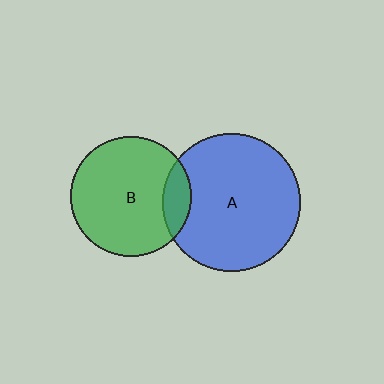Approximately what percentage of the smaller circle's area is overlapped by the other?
Approximately 15%.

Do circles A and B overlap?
Yes.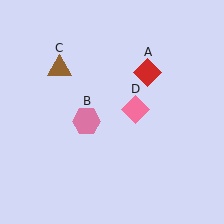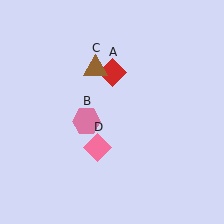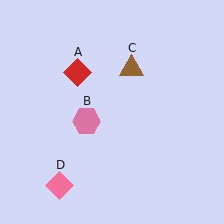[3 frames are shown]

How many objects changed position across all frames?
3 objects changed position: red diamond (object A), brown triangle (object C), pink diamond (object D).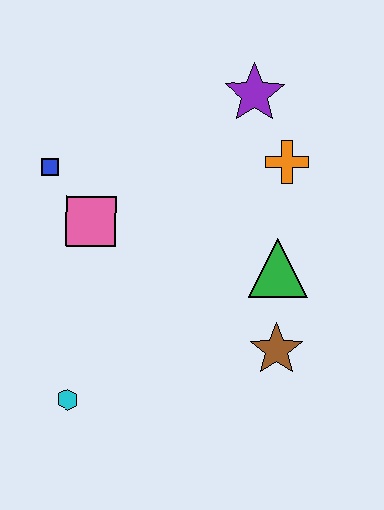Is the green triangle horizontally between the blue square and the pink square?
No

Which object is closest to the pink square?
The blue square is closest to the pink square.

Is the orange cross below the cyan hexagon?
No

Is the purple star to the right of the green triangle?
No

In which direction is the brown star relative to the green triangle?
The brown star is below the green triangle.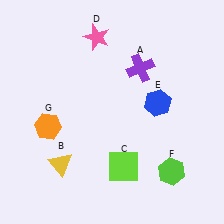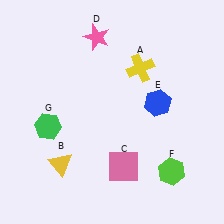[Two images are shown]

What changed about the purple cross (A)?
In Image 1, A is purple. In Image 2, it changed to yellow.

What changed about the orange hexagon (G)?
In Image 1, G is orange. In Image 2, it changed to green.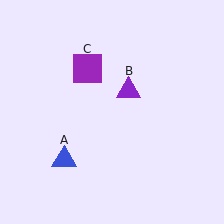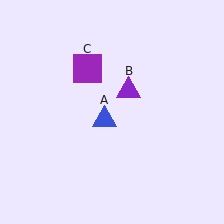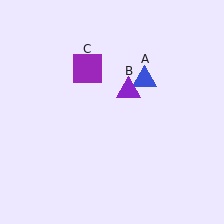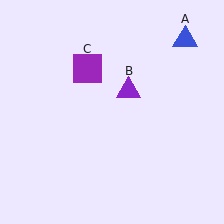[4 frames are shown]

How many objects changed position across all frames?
1 object changed position: blue triangle (object A).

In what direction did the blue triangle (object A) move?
The blue triangle (object A) moved up and to the right.